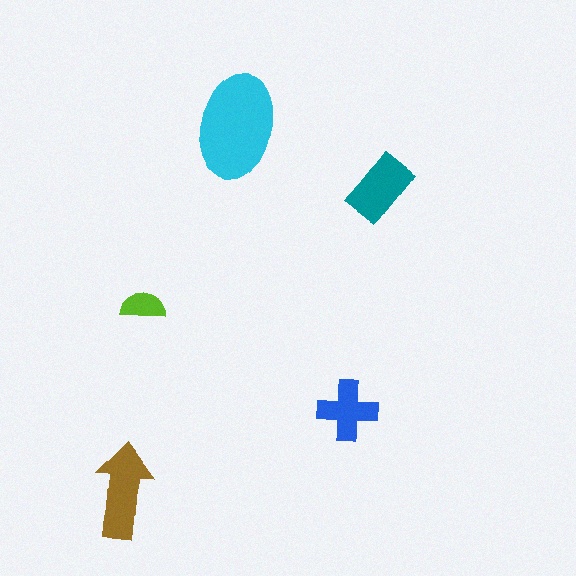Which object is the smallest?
The lime semicircle.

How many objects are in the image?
There are 5 objects in the image.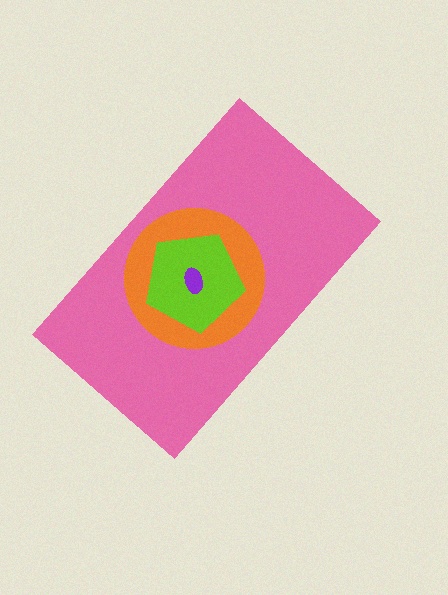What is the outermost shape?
The pink rectangle.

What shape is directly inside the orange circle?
The lime pentagon.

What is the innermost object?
The purple ellipse.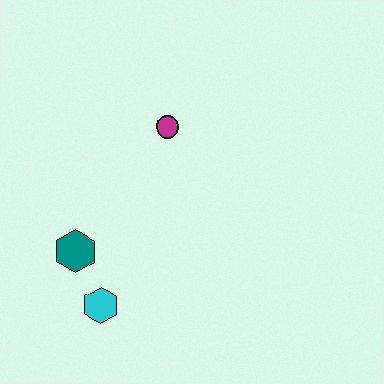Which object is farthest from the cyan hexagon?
The magenta circle is farthest from the cyan hexagon.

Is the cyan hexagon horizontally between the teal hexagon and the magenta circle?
Yes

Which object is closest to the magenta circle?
The teal hexagon is closest to the magenta circle.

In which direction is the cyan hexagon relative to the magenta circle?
The cyan hexagon is below the magenta circle.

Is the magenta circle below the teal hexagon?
No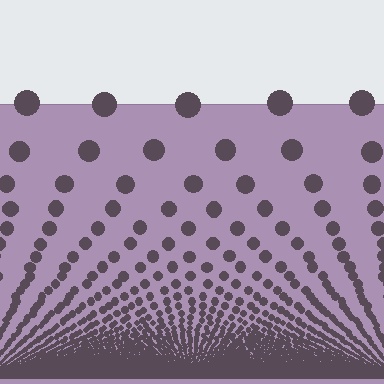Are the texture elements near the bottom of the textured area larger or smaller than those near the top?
Smaller. The gradient is inverted — elements near the bottom are smaller and denser.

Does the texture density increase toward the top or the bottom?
Density increases toward the bottom.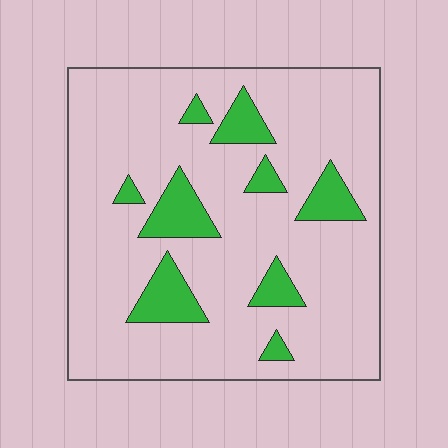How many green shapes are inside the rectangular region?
9.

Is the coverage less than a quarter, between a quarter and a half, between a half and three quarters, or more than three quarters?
Less than a quarter.